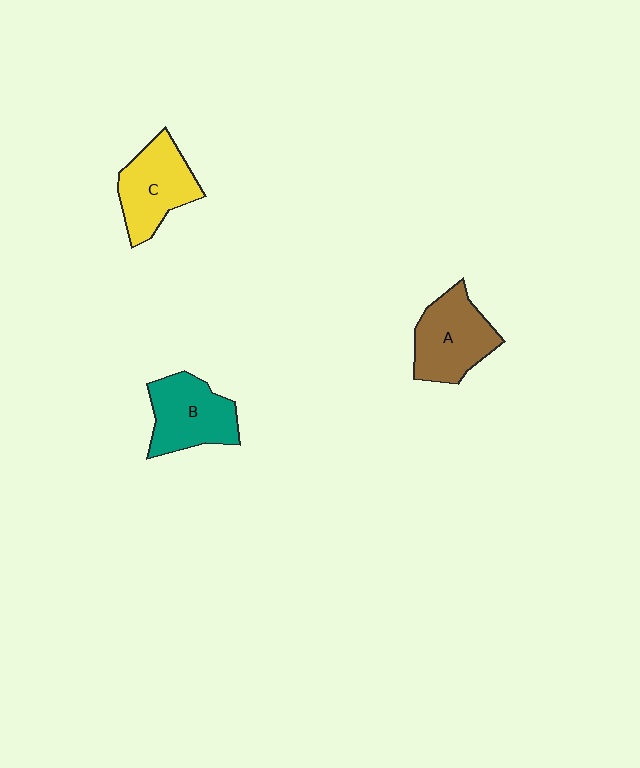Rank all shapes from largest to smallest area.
From largest to smallest: A (brown), C (yellow), B (teal).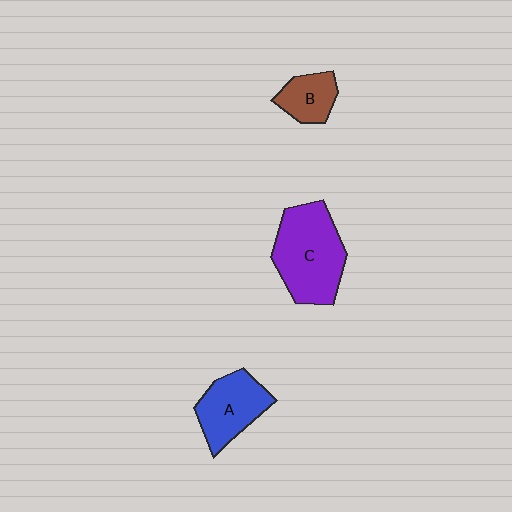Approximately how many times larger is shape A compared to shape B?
Approximately 1.6 times.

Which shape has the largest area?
Shape C (purple).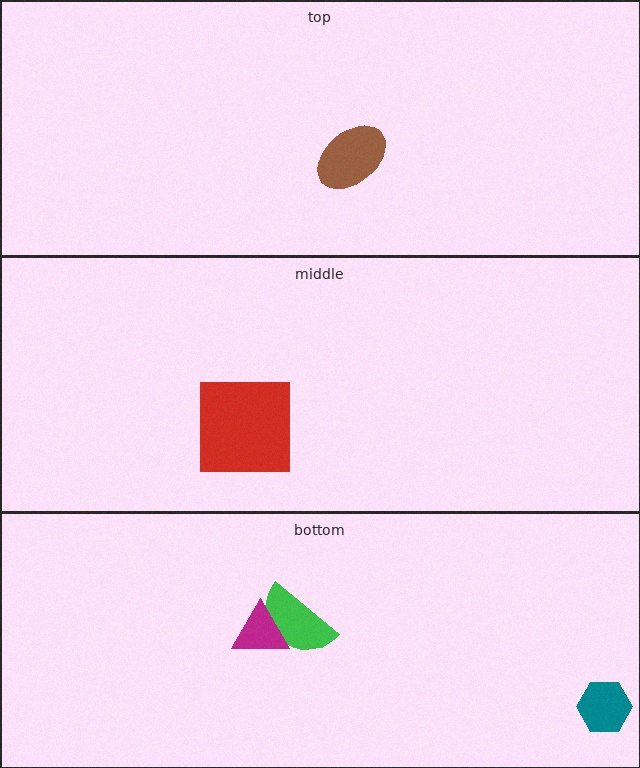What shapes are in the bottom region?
The green semicircle, the magenta triangle, the teal hexagon.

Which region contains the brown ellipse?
The top region.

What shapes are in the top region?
The brown ellipse.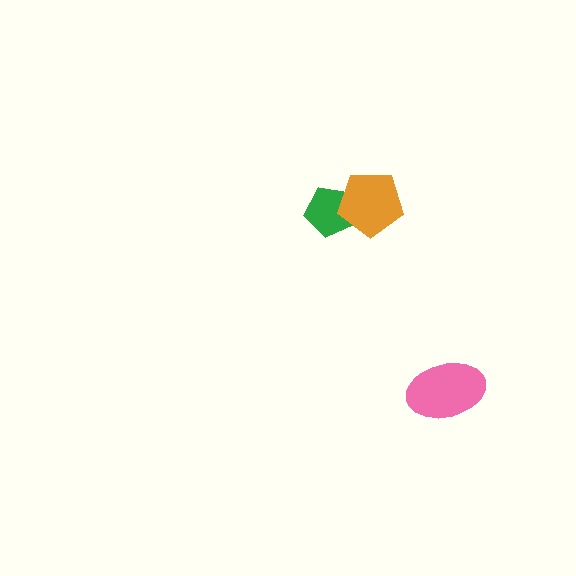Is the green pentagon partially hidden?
Yes, it is partially covered by another shape.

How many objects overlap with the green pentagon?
1 object overlaps with the green pentagon.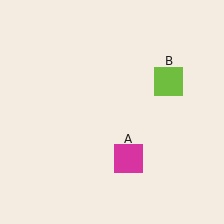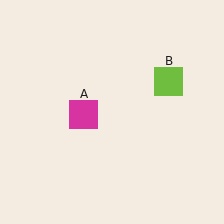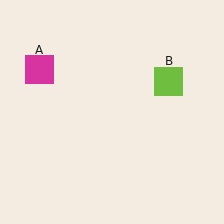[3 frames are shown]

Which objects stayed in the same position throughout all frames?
Lime square (object B) remained stationary.